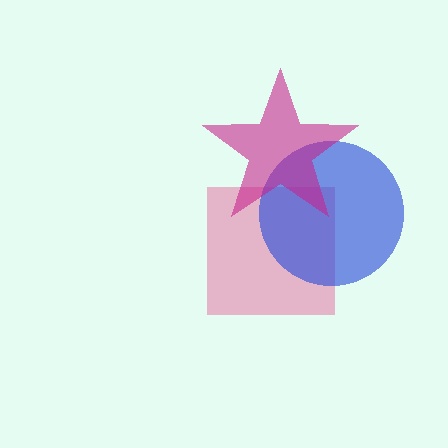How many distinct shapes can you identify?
There are 3 distinct shapes: a pink square, a blue circle, a magenta star.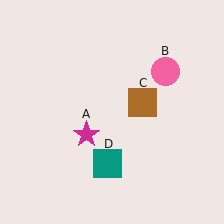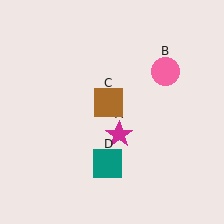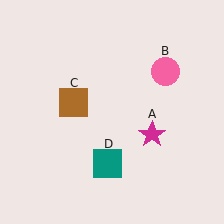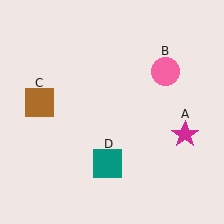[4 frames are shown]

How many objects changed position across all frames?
2 objects changed position: magenta star (object A), brown square (object C).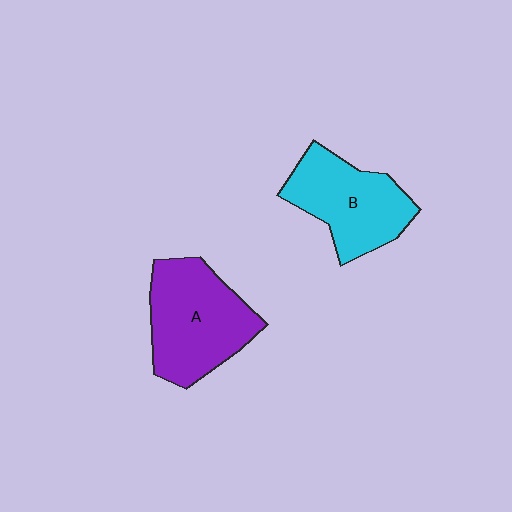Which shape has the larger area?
Shape A (purple).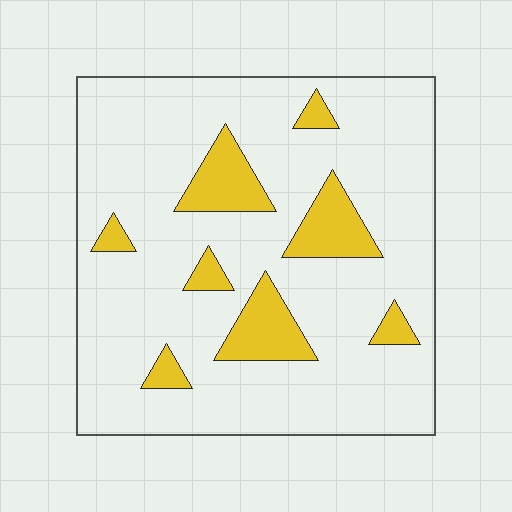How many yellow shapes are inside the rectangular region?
8.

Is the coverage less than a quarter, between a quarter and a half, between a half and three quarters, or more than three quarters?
Less than a quarter.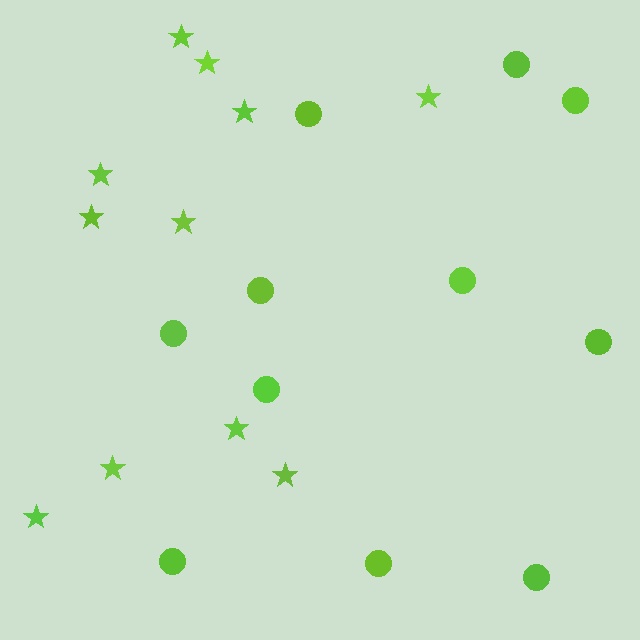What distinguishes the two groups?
There are 2 groups: one group of stars (11) and one group of circles (11).